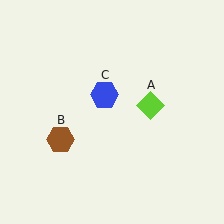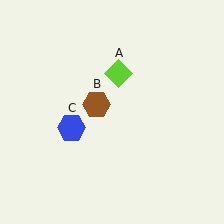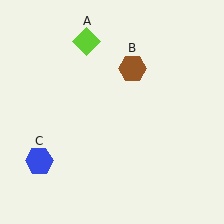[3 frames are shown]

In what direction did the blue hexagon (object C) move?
The blue hexagon (object C) moved down and to the left.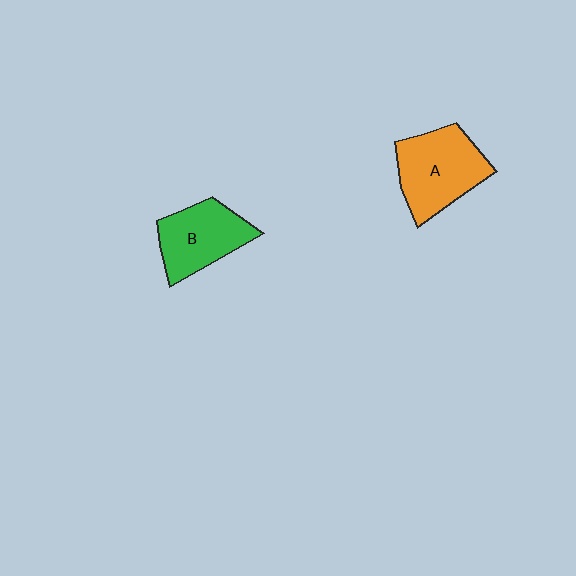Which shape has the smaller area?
Shape B (green).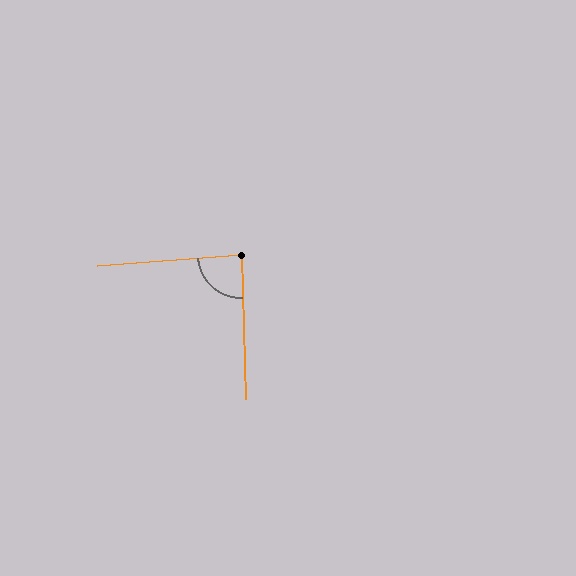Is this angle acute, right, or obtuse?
It is approximately a right angle.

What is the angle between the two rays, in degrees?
Approximately 87 degrees.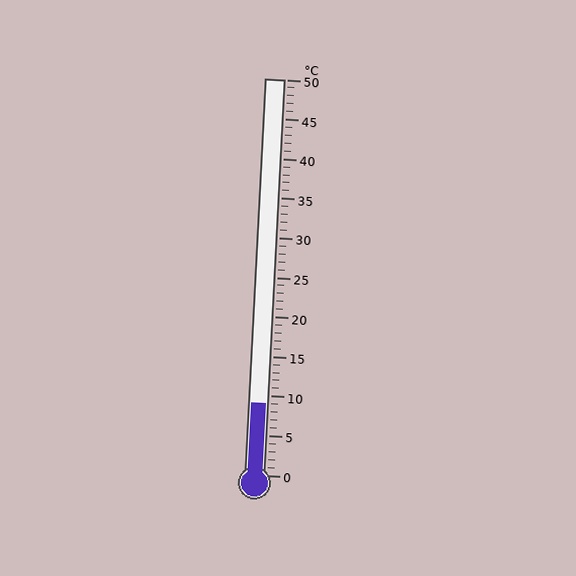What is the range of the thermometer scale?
The thermometer scale ranges from 0°C to 50°C.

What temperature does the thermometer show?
The thermometer shows approximately 9°C.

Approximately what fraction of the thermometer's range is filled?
The thermometer is filled to approximately 20% of its range.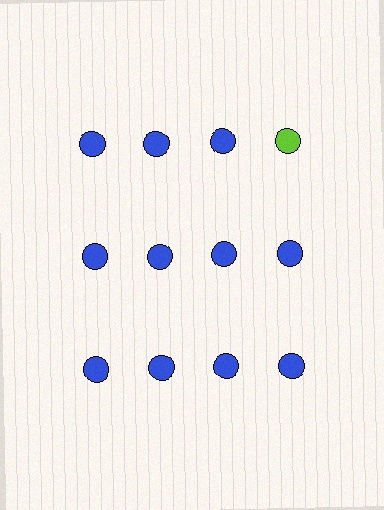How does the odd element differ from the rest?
It has a different color: lime instead of blue.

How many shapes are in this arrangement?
There are 12 shapes arranged in a grid pattern.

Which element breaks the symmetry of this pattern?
The lime circle in the top row, second from right column breaks the symmetry. All other shapes are blue circles.